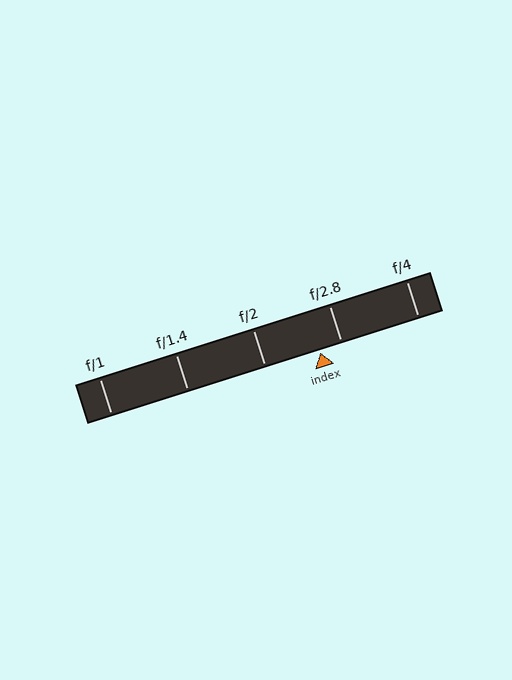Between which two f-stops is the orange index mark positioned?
The index mark is between f/2 and f/2.8.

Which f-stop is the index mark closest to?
The index mark is closest to f/2.8.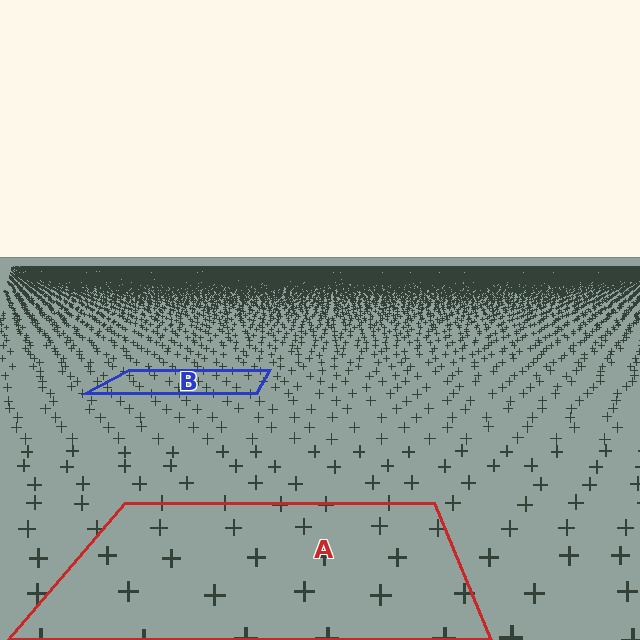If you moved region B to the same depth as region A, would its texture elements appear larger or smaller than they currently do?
They would appear larger. At a closer depth, the same texture elements are projected at a bigger on-screen size.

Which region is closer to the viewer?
Region A is closer. The texture elements there are larger and more spread out.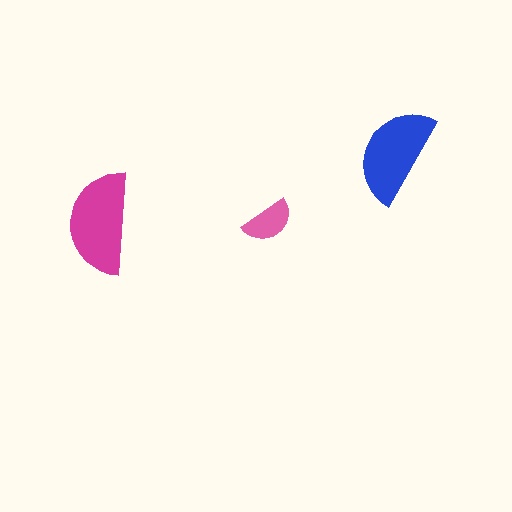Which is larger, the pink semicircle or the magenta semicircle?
The magenta one.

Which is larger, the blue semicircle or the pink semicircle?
The blue one.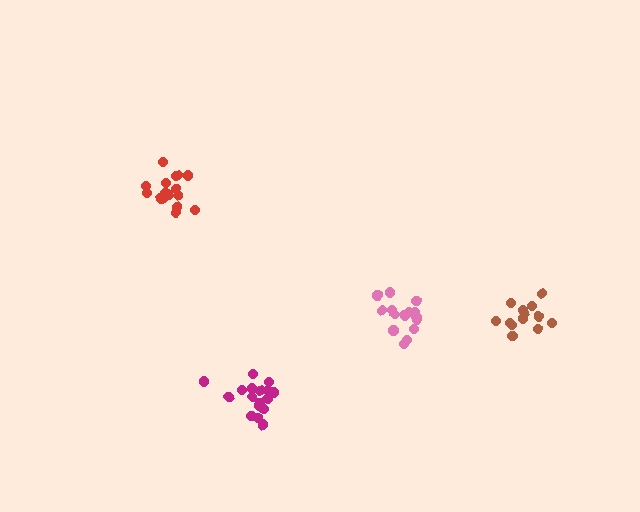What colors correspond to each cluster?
The clusters are colored: red, brown, magenta, pink.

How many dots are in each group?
Group 1: 16 dots, Group 2: 13 dots, Group 3: 17 dots, Group 4: 16 dots (62 total).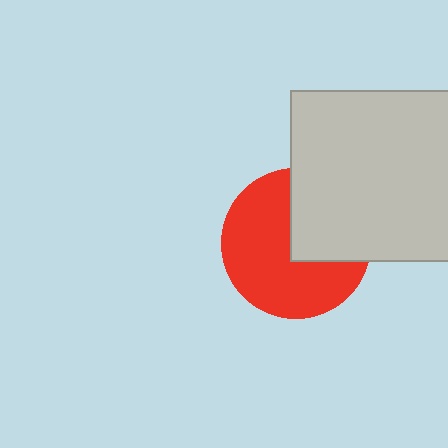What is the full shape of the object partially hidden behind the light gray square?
The partially hidden object is a red circle.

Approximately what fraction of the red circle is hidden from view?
Roughly 36% of the red circle is hidden behind the light gray square.